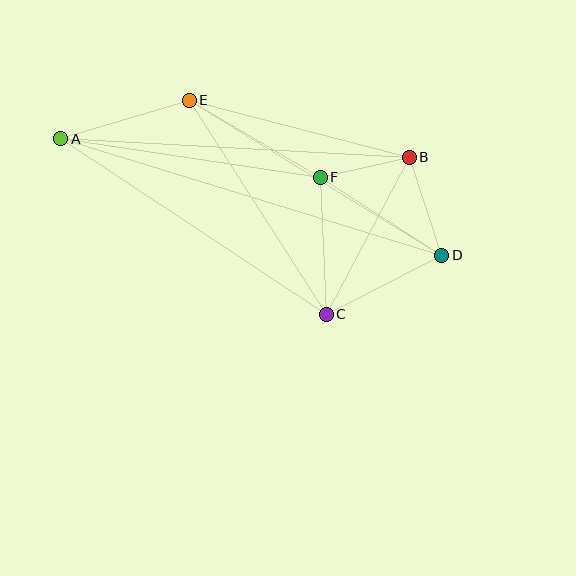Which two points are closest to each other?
Points B and F are closest to each other.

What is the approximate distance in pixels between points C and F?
The distance between C and F is approximately 138 pixels.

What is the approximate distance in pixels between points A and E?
The distance between A and E is approximately 134 pixels.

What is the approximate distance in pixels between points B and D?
The distance between B and D is approximately 103 pixels.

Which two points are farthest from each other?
Points A and D are farthest from each other.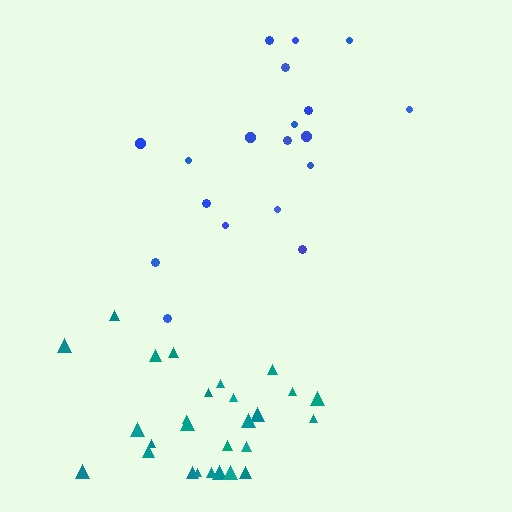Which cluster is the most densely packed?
Teal.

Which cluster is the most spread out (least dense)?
Blue.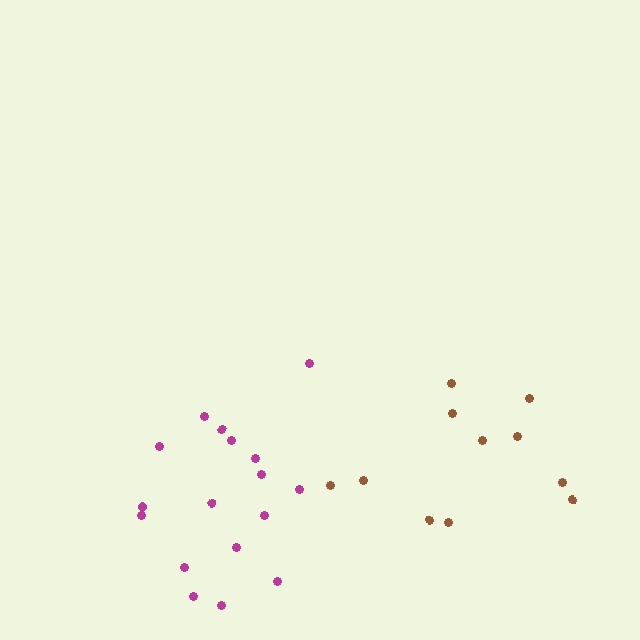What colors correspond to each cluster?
The clusters are colored: magenta, brown.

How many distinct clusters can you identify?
There are 2 distinct clusters.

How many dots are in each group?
Group 1: 17 dots, Group 2: 11 dots (28 total).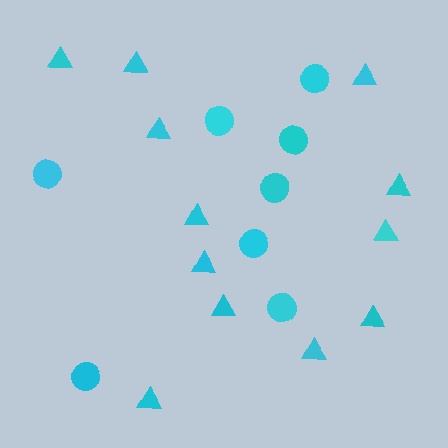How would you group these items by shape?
There are 2 groups: one group of circles (8) and one group of triangles (12).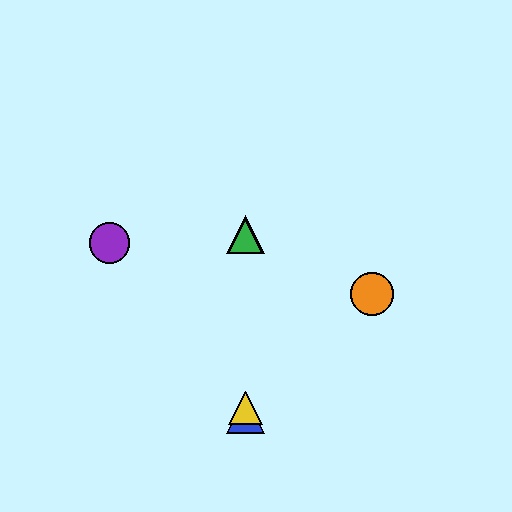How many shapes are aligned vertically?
4 shapes (the red triangle, the blue triangle, the green triangle, the yellow triangle) are aligned vertically.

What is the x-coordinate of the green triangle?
The green triangle is at x≈245.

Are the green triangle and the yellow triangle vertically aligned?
Yes, both are at x≈245.